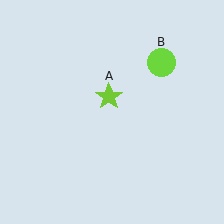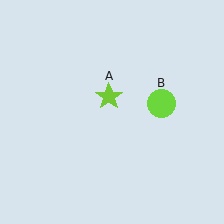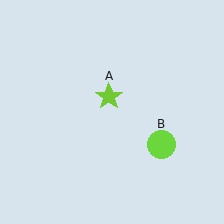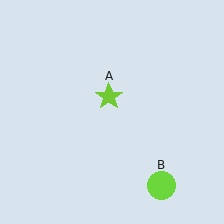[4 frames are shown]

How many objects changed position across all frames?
1 object changed position: lime circle (object B).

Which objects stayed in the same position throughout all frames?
Lime star (object A) remained stationary.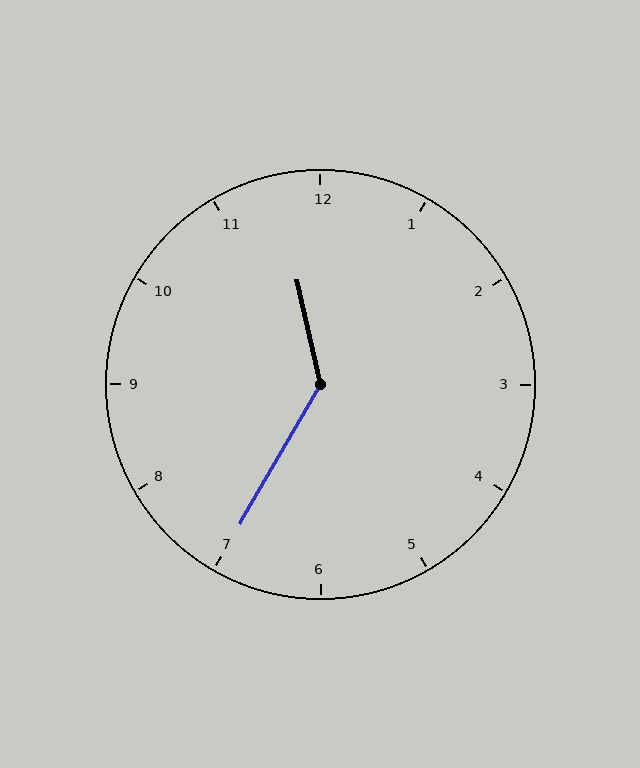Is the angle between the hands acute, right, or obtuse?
It is obtuse.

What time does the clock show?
11:35.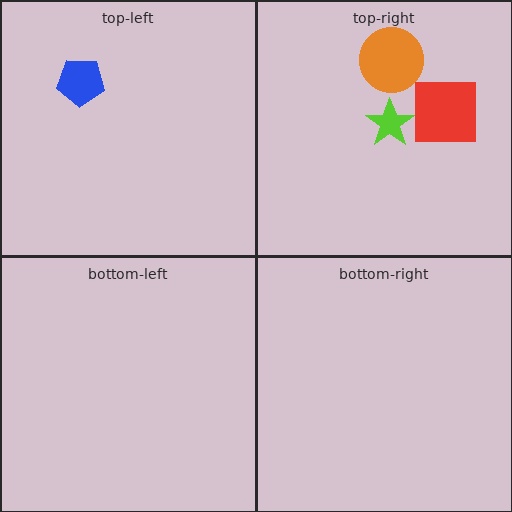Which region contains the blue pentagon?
The top-left region.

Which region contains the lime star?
The top-right region.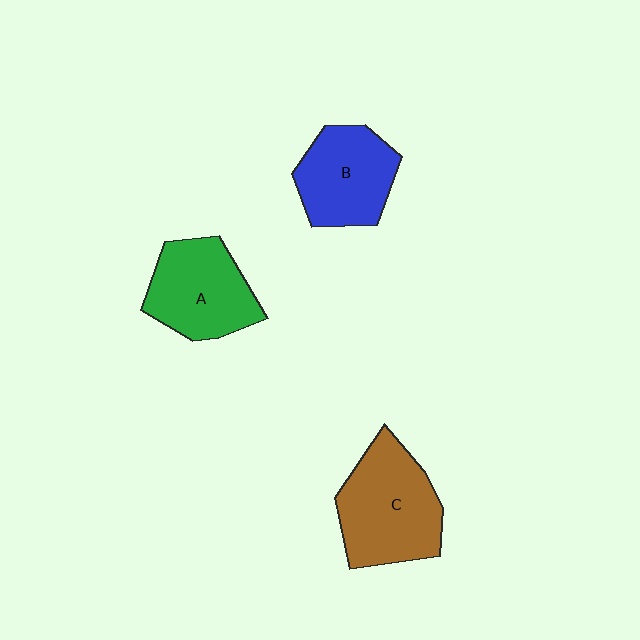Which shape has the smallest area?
Shape B (blue).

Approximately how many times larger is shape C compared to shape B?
Approximately 1.2 times.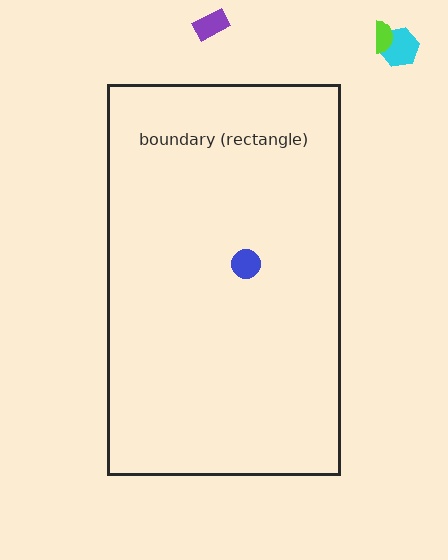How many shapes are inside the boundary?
1 inside, 3 outside.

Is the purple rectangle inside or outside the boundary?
Outside.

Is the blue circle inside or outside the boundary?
Inside.